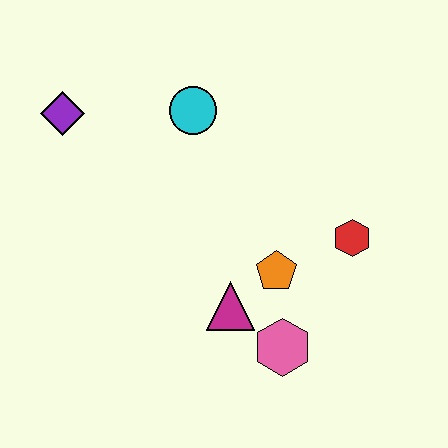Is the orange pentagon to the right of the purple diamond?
Yes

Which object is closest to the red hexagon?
The orange pentagon is closest to the red hexagon.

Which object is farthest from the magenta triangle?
The purple diamond is farthest from the magenta triangle.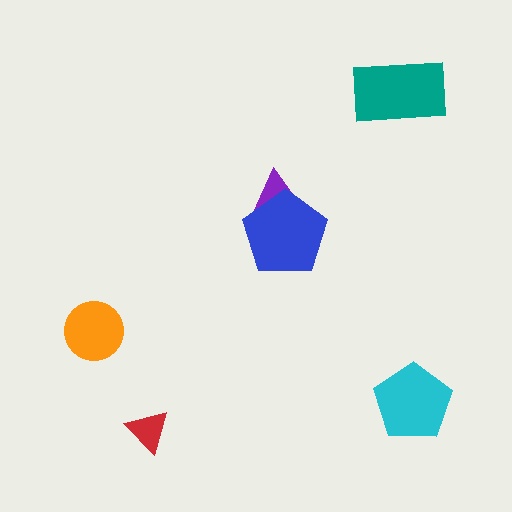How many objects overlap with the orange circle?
0 objects overlap with the orange circle.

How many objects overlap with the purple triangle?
1 object overlaps with the purple triangle.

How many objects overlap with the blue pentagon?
1 object overlaps with the blue pentagon.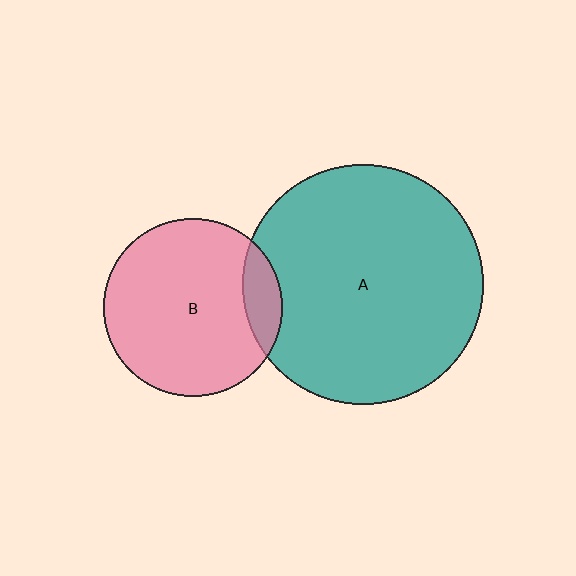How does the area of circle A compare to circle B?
Approximately 1.8 times.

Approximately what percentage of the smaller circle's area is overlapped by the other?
Approximately 10%.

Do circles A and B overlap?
Yes.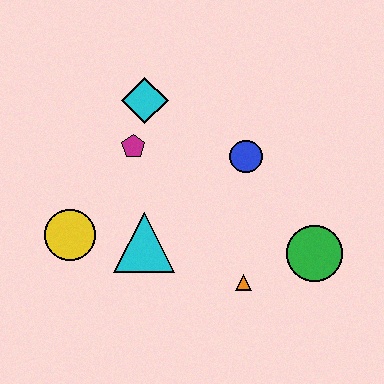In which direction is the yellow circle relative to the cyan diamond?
The yellow circle is below the cyan diamond.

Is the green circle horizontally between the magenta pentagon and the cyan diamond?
No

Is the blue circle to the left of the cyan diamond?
No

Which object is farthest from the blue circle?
The yellow circle is farthest from the blue circle.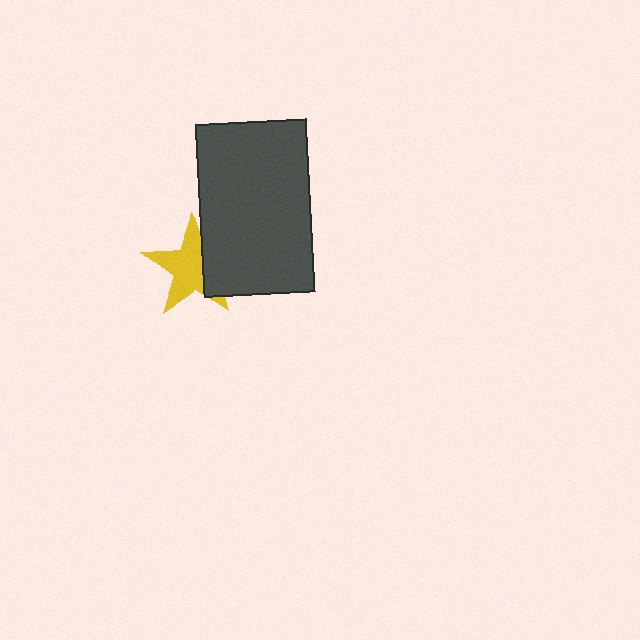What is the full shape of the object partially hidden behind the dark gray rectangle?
The partially hidden object is a yellow star.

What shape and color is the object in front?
The object in front is a dark gray rectangle.